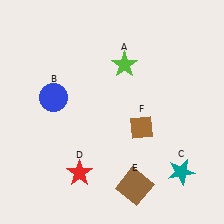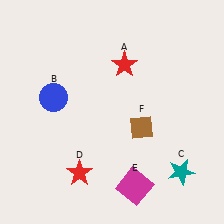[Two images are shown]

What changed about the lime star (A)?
In Image 1, A is lime. In Image 2, it changed to red.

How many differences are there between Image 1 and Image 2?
There are 2 differences between the two images.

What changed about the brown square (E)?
In Image 1, E is brown. In Image 2, it changed to magenta.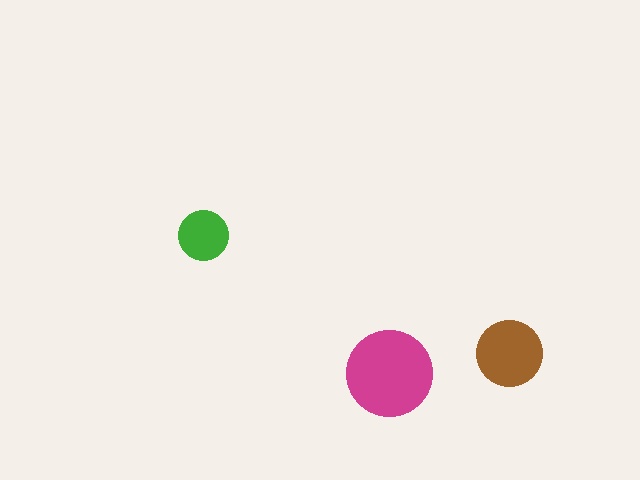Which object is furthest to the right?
The brown circle is rightmost.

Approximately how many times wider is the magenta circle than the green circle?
About 1.5 times wider.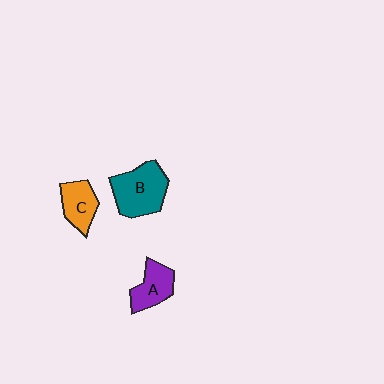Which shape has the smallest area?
Shape C (orange).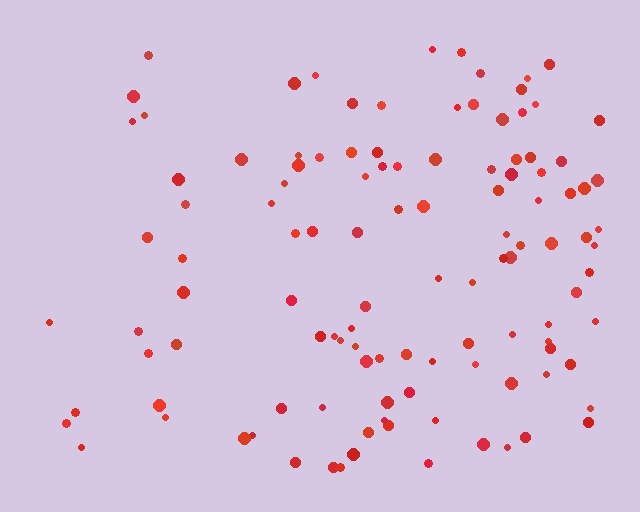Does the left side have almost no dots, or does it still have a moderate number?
Still a moderate number, just noticeably fewer than the right.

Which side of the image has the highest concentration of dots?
The right.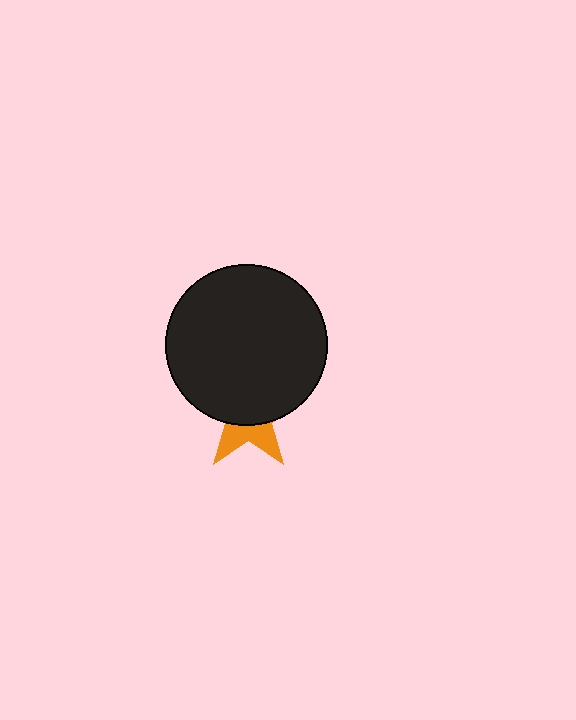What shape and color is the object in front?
The object in front is a black circle.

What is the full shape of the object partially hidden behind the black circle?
The partially hidden object is an orange star.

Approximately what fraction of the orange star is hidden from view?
Roughly 64% of the orange star is hidden behind the black circle.